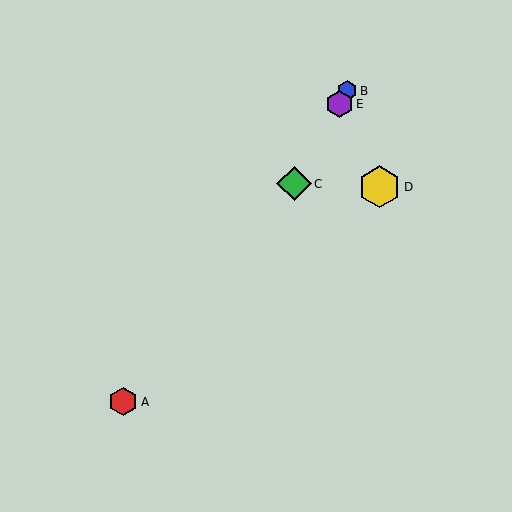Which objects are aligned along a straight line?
Objects B, C, E are aligned along a straight line.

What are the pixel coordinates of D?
Object D is at (380, 187).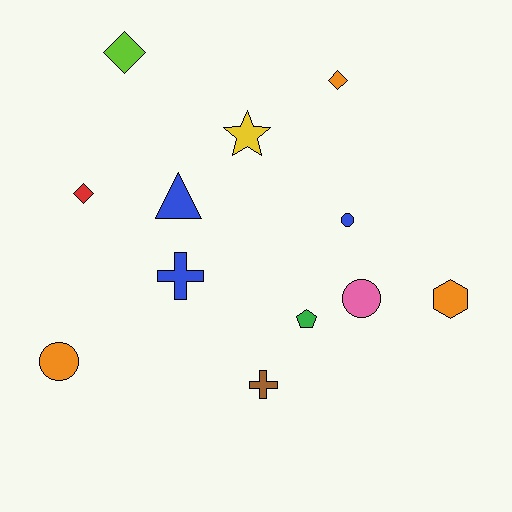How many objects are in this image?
There are 12 objects.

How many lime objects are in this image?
There is 1 lime object.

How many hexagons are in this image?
There is 1 hexagon.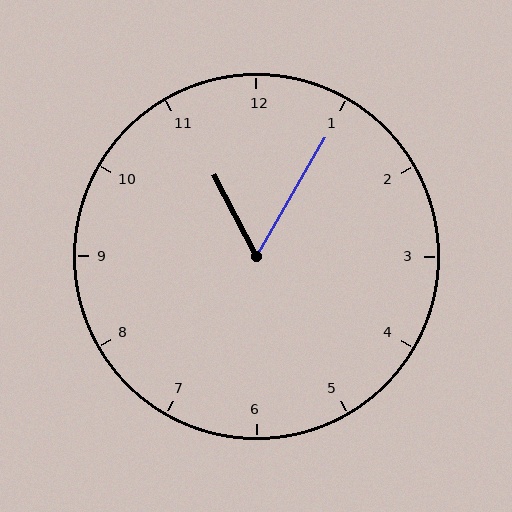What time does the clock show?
11:05.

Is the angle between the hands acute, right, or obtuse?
It is acute.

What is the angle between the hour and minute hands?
Approximately 58 degrees.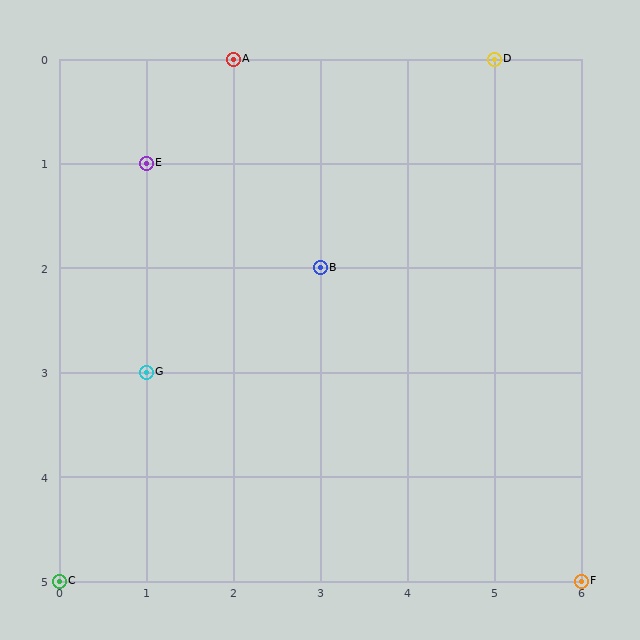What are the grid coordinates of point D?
Point D is at grid coordinates (5, 0).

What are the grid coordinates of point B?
Point B is at grid coordinates (3, 2).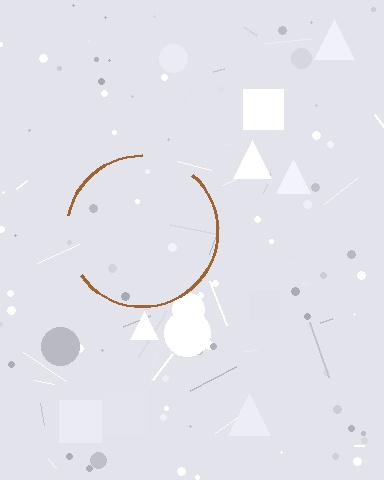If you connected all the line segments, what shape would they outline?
They would outline a circle.